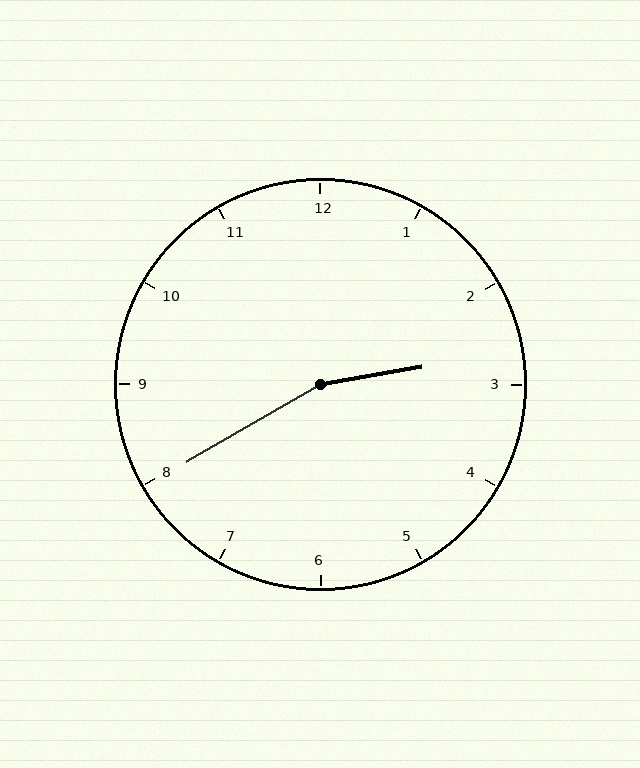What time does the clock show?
2:40.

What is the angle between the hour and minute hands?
Approximately 160 degrees.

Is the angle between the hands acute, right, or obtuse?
It is obtuse.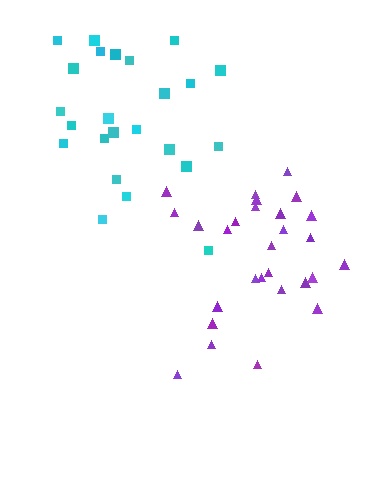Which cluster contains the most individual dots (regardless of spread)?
Purple (28).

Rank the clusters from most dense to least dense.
purple, cyan.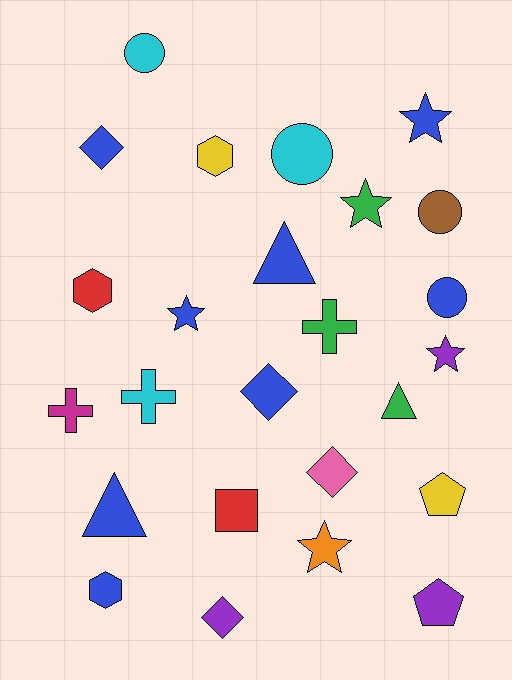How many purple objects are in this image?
There are 3 purple objects.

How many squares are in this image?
There is 1 square.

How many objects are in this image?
There are 25 objects.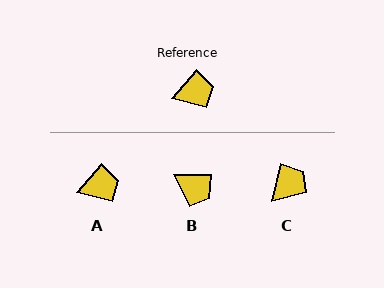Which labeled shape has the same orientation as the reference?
A.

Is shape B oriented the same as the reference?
No, it is off by about 50 degrees.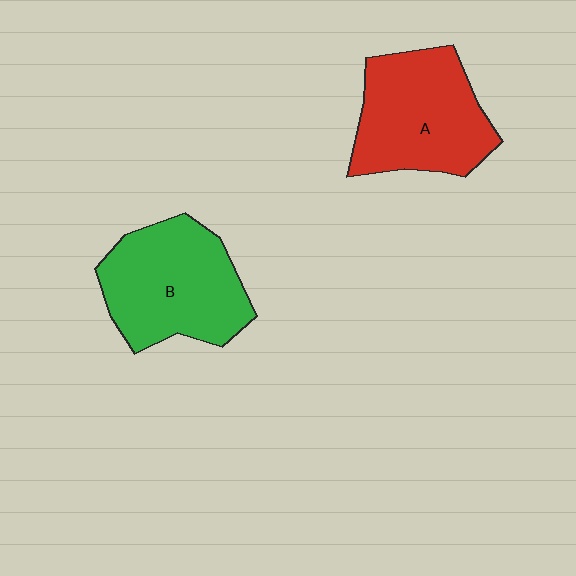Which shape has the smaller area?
Shape A (red).